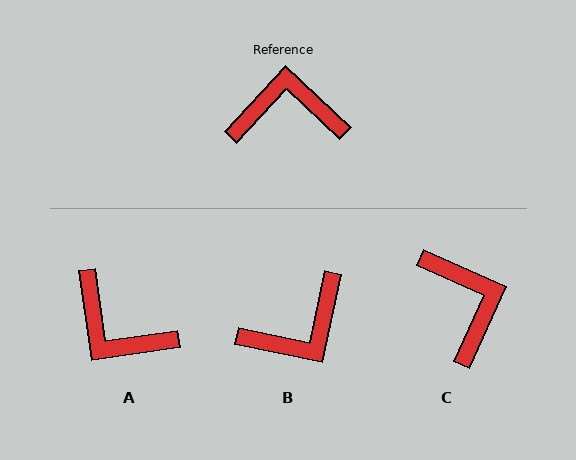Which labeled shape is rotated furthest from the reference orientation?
B, about 149 degrees away.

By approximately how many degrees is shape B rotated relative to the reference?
Approximately 149 degrees clockwise.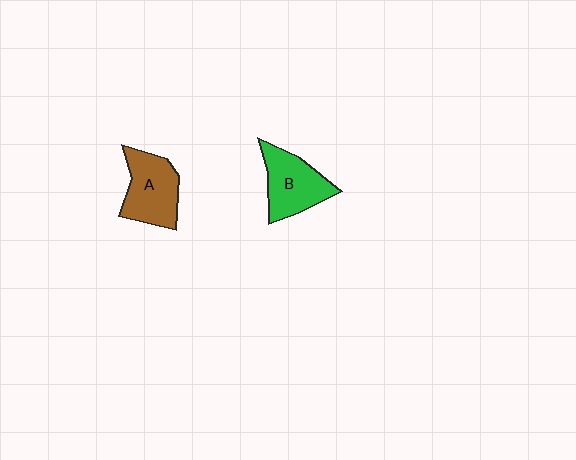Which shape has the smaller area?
Shape B (green).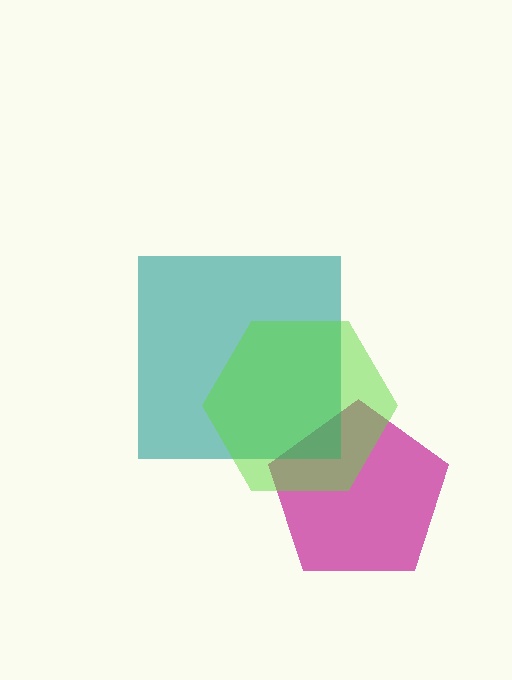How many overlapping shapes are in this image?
There are 3 overlapping shapes in the image.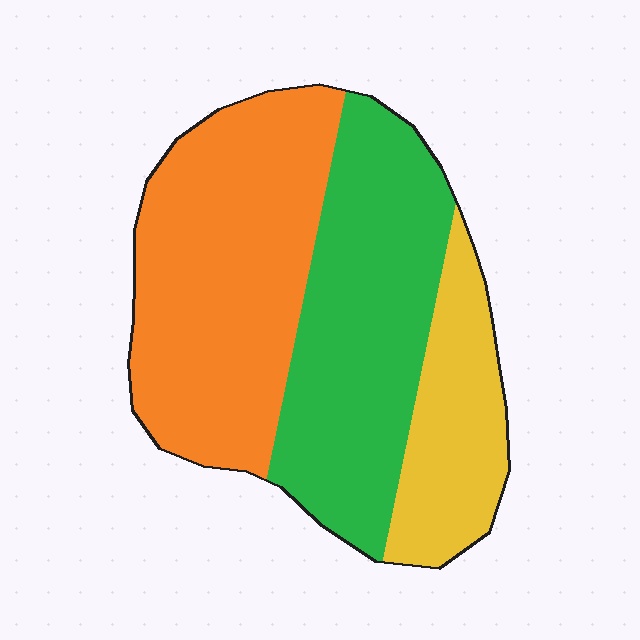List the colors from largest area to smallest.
From largest to smallest: orange, green, yellow.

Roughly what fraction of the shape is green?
Green covers around 40% of the shape.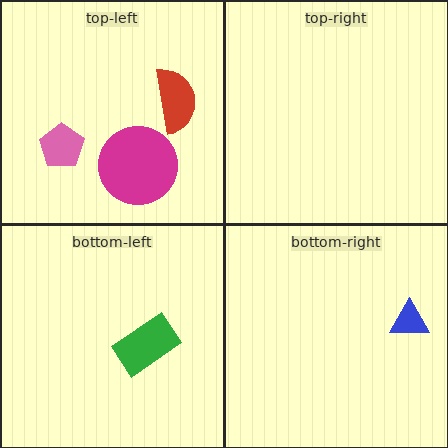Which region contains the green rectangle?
The bottom-left region.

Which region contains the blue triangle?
The bottom-right region.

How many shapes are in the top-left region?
3.